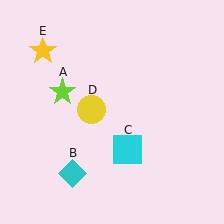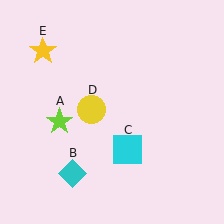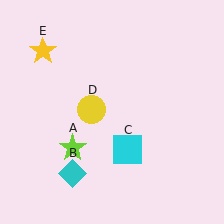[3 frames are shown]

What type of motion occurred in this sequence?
The lime star (object A) rotated counterclockwise around the center of the scene.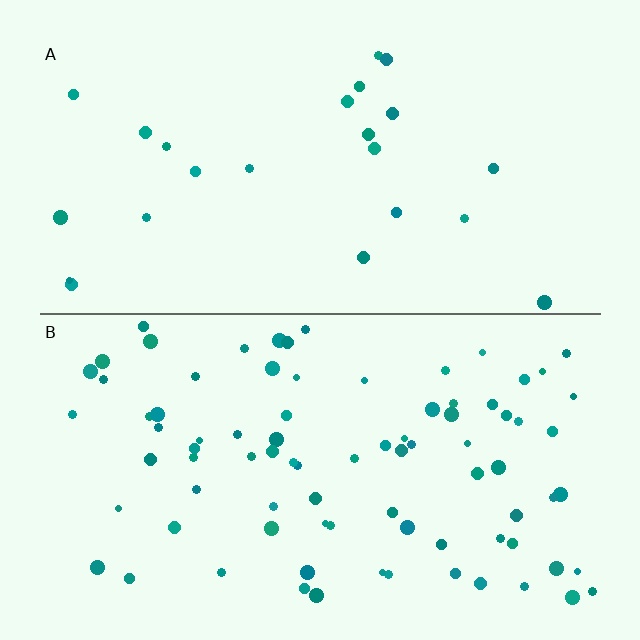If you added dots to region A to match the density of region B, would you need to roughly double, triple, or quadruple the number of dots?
Approximately quadruple.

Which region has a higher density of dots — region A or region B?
B (the bottom).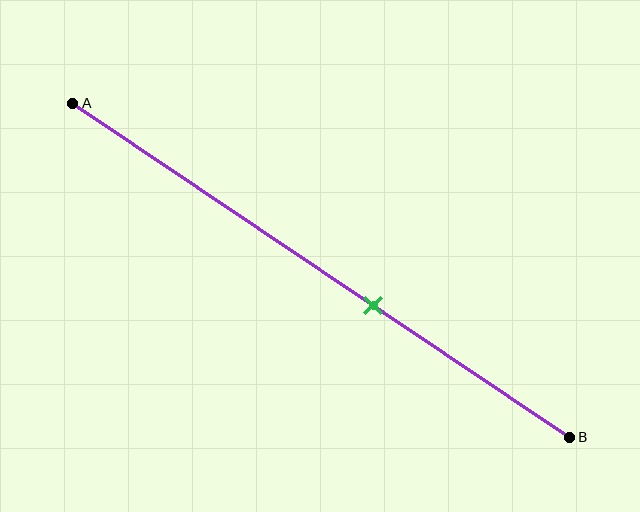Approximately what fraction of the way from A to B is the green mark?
The green mark is approximately 60% of the way from A to B.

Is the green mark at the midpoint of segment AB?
No, the mark is at about 60% from A, not at the 50% midpoint.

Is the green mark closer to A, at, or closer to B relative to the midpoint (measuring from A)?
The green mark is closer to point B than the midpoint of segment AB.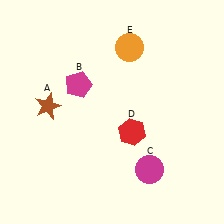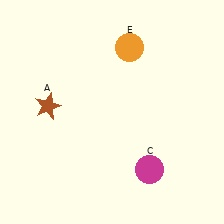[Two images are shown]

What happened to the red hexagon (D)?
The red hexagon (D) was removed in Image 2. It was in the bottom-right area of Image 1.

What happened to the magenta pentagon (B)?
The magenta pentagon (B) was removed in Image 2. It was in the top-left area of Image 1.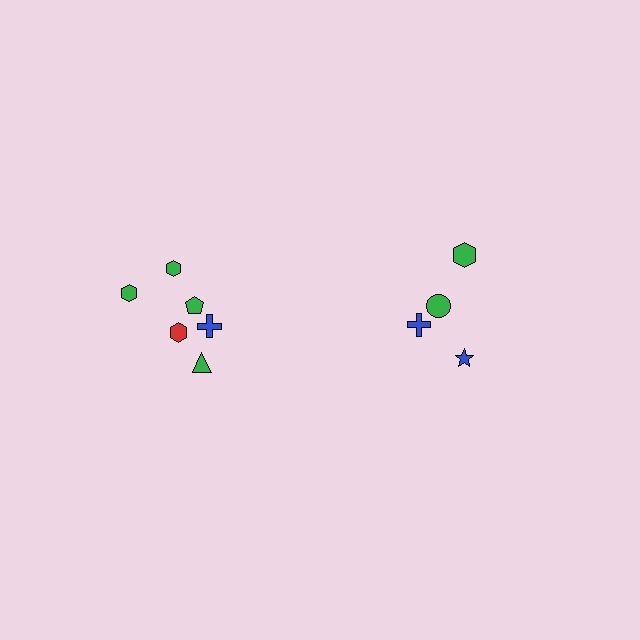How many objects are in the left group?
There are 6 objects.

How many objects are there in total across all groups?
There are 10 objects.